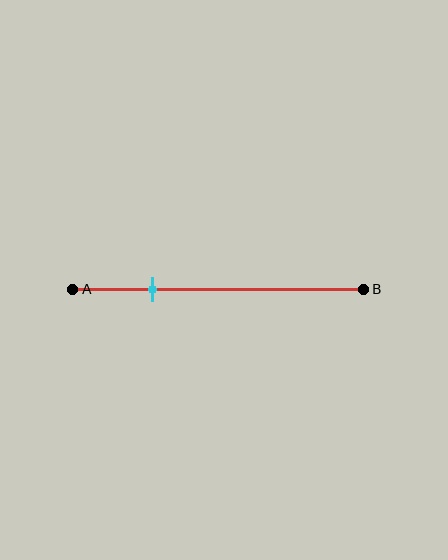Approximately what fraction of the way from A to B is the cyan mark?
The cyan mark is approximately 25% of the way from A to B.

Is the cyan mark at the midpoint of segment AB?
No, the mark is at about 25% from A, not at the 50% midpoint.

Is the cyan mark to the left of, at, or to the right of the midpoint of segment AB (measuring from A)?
The cyan mark is to the left of the midpoint of segment AB.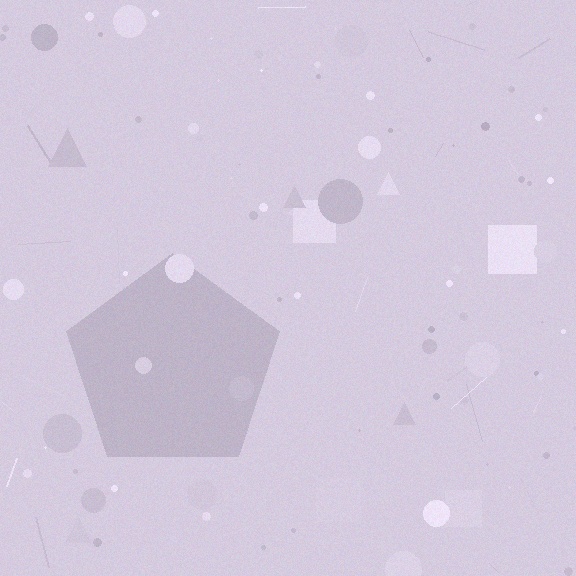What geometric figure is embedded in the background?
A pentagon is embedded in the background.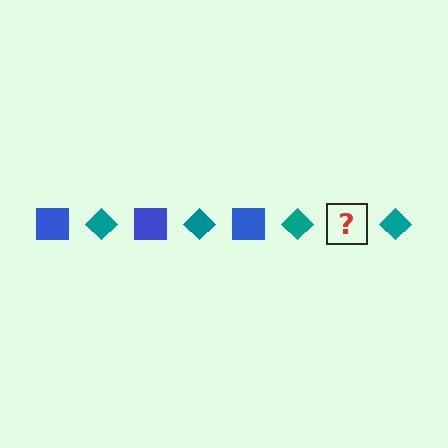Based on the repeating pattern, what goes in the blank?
The blank should be a blue square.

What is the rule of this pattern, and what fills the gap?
The rule is that the pattern alternates between blue square and teal diamond. The gap should be filled with a blue square.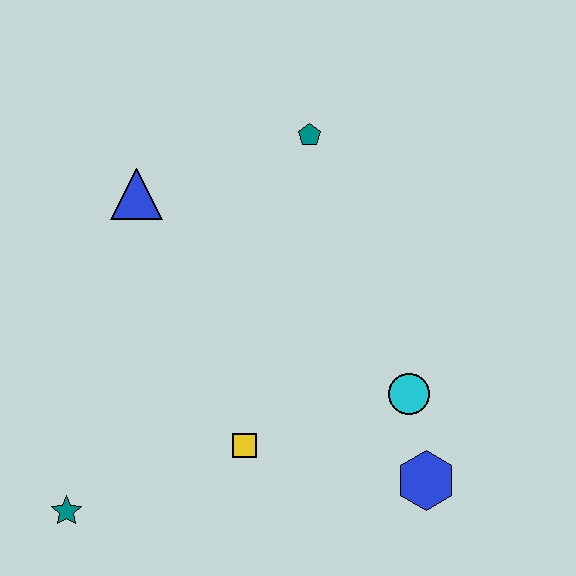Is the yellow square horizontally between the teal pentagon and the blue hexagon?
No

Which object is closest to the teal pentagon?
The blue triangle is closest to the teal pentagon.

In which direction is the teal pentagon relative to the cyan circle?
The teal pentagon is above the cyan circle.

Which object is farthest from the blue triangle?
The blue hexagon is farthest from the blue triangle.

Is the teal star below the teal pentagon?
Yes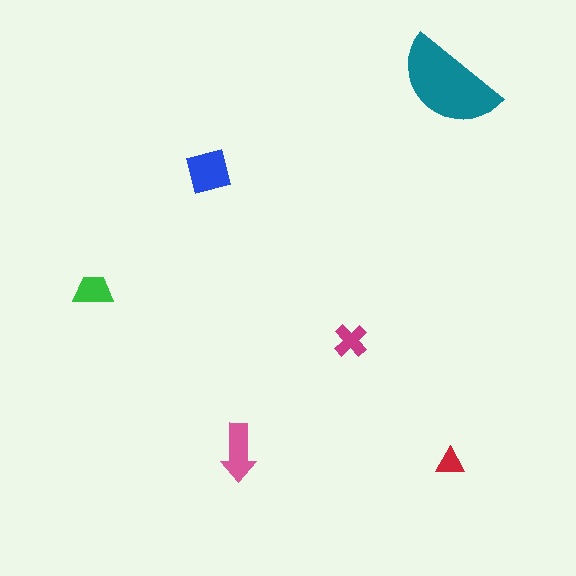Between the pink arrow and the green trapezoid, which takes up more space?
The pink arrow.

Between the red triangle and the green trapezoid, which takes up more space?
The green trapezoid.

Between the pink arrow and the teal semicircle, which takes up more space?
The teal semicircle.